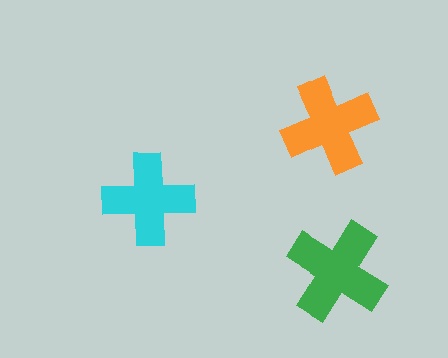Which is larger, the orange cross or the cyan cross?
The orange one.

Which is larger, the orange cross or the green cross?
The green one.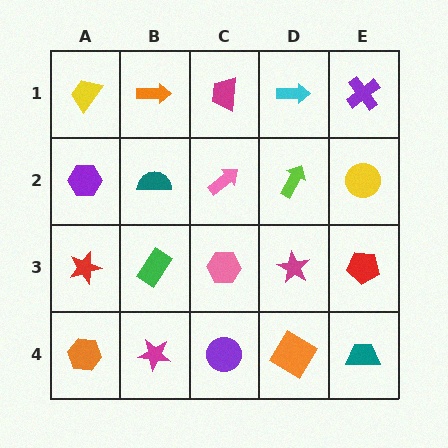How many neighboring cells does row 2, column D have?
4.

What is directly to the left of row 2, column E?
A lime arrow.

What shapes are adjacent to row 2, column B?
An orange arrow (row 1, column B), a green rectangle (row 3, column B), a purple hexagon (row 2, column A), a pink arrow (row 2, column C).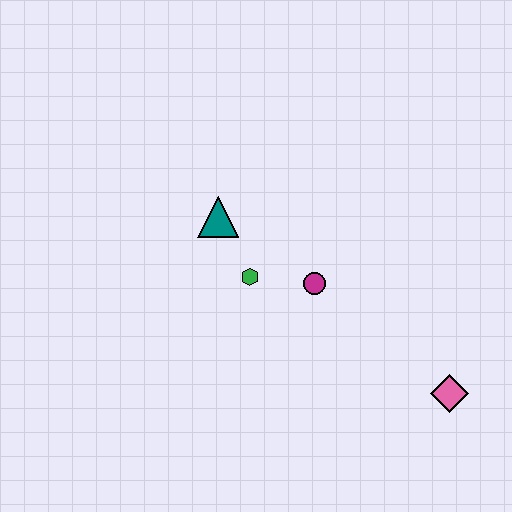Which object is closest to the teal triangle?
The green hexagon is closest to the teal triangle.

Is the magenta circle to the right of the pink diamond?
No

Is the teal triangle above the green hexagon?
Yes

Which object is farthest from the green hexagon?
The pink diamond is farthest from the green hexagon.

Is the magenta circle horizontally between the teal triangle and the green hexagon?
No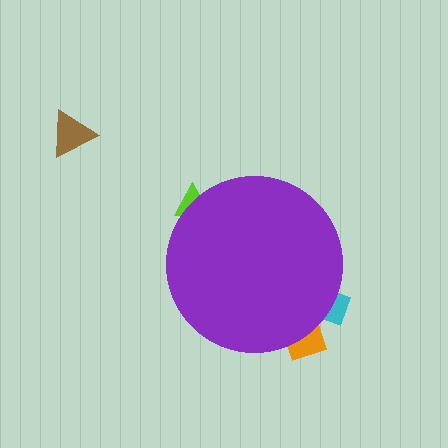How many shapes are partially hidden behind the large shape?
3 shapes are partially hidden.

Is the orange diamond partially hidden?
Yes, the orange diamond is partially hidden behind the purple circle.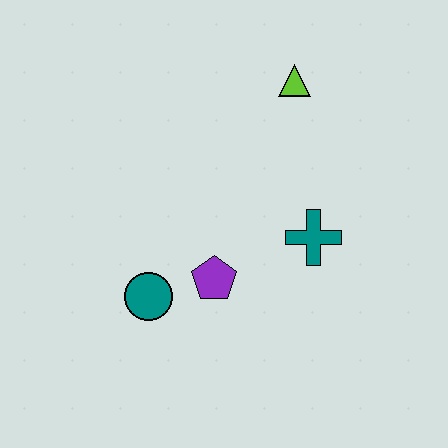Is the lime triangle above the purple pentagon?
Yes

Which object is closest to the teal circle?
The purple pentagon is closest to the teal circle.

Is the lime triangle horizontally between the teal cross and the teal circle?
Yes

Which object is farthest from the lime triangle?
The teal circle is farthest from the lime triangle.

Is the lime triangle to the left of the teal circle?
No